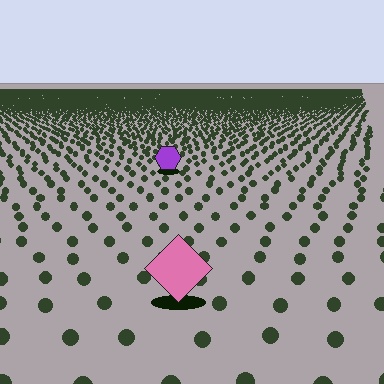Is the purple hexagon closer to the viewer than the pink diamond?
No. The pink diamond is closer — you can tell from the texture gradient: the ground texture is coarser near it.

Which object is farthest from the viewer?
The purple hexagon is farthest from the viewer. It appears smaller and the ground texture around it is denser.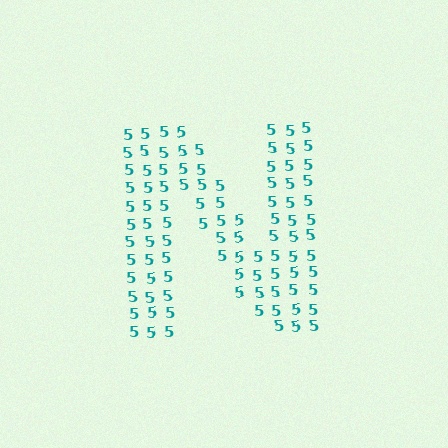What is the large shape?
The large shape is the letter N.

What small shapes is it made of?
It is made of small digit 5's.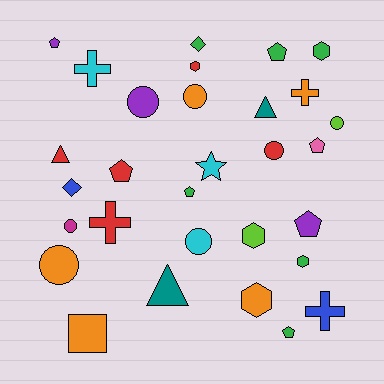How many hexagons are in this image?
There are 5 hexagons.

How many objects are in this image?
There are 30 objects.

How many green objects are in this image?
There are 6 green objects.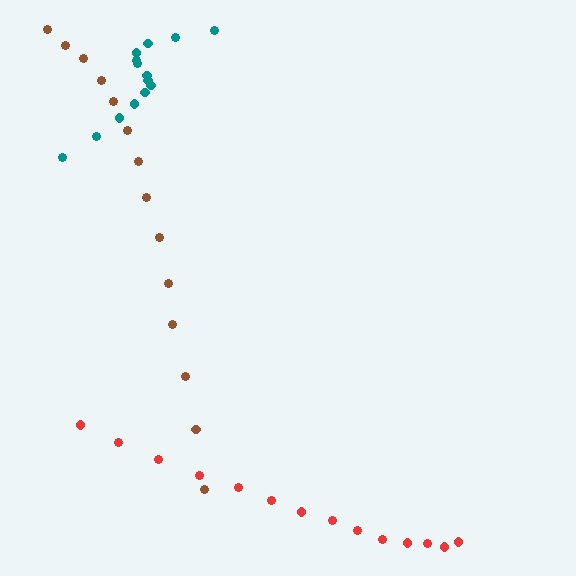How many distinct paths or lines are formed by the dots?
There are 3 distinct paths.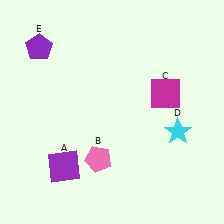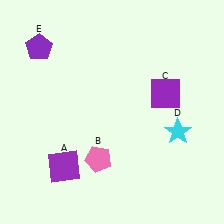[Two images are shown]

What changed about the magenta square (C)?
In Image 1, C is magenta. In Image 2, it changed to purple.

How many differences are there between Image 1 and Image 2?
There is 1 difference between the two images.